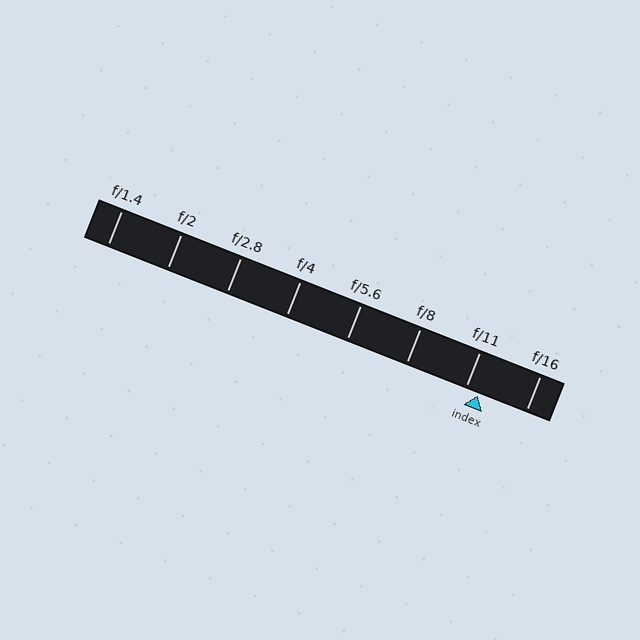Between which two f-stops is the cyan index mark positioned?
The index mark is between f/11 and f/16.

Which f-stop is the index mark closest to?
The index mark is closest to f/11.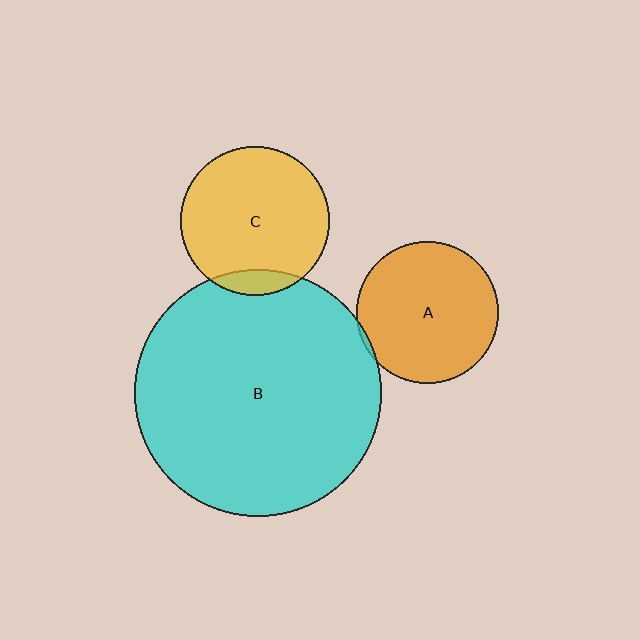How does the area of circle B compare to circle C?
Approximately 2.7 times.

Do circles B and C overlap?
Yes.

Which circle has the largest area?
Circle B (cyan).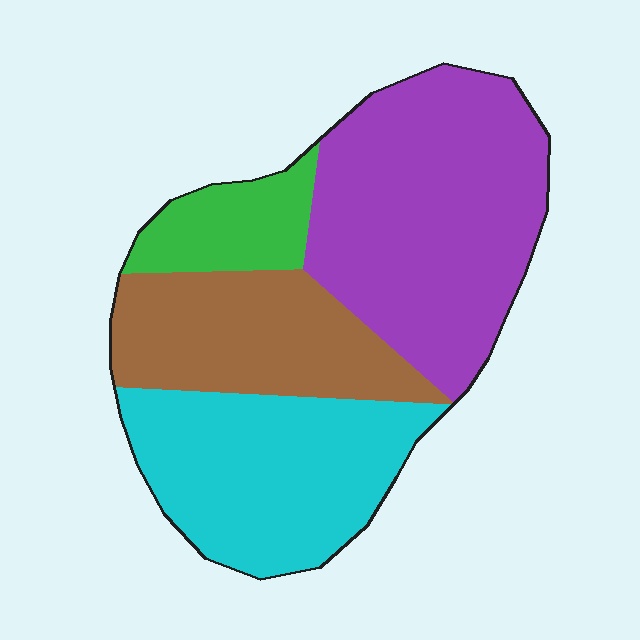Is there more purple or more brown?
Purple.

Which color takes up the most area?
Purple, at roughly 40%.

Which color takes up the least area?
Green, at roughly 10%.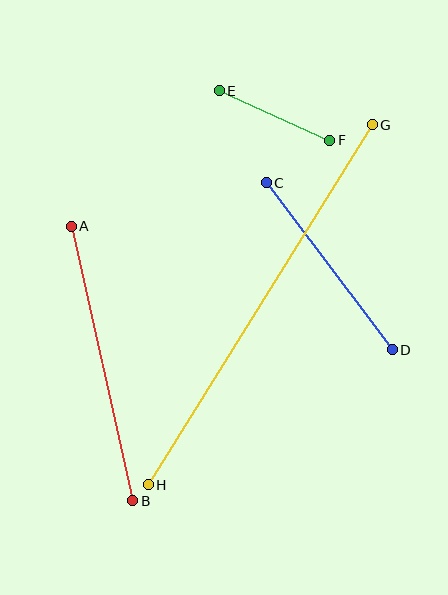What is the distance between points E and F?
The distance is approximately 121 pixels.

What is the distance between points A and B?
The distance is approximately 281 pixels.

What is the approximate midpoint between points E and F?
The midpoint is at approximately (274, 115) pixels.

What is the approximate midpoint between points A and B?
The midpoint is at approximately (102, 364) pixels.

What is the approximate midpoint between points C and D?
The midpoint is at approximately (329, 266) pixels.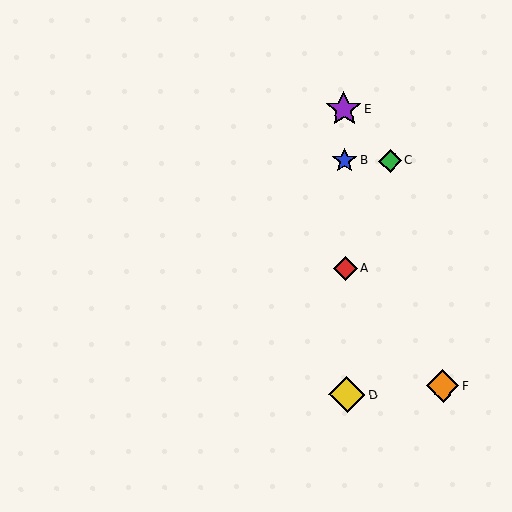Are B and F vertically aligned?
No, B is at x≈344 and F is at x≈443.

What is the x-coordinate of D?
Object D is at x≈347.